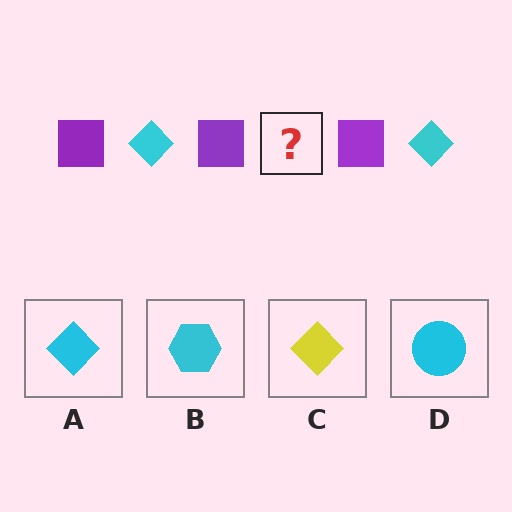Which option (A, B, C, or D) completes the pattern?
A.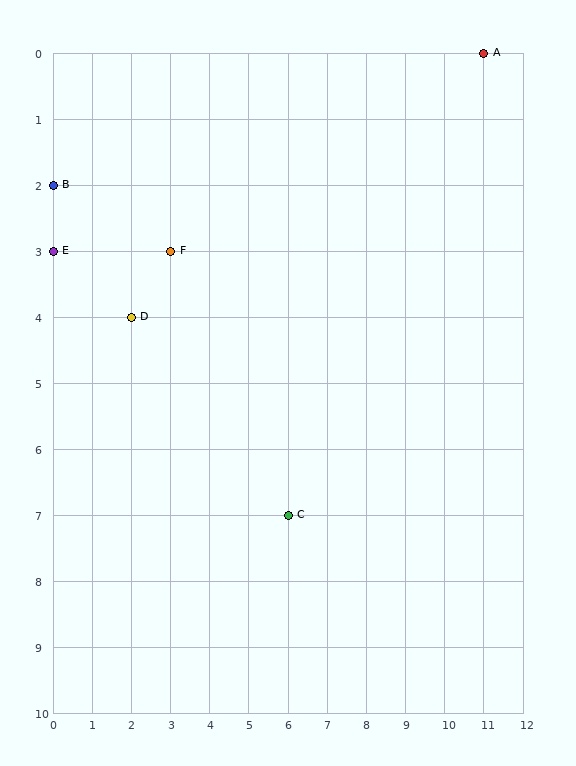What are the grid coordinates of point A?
Point A is at grid coordinates (11, 0).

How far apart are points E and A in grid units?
Points E and A are 11 columns and 3 rows apart (about 11.4 grid units diagonally).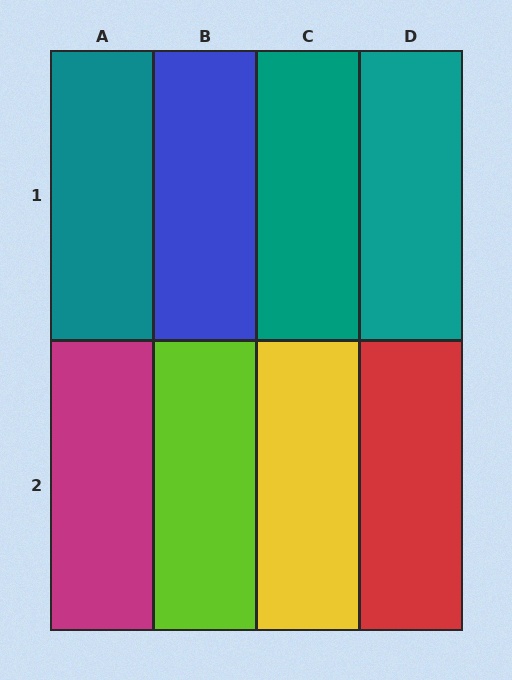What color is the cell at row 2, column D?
Red.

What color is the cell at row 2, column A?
Magenta.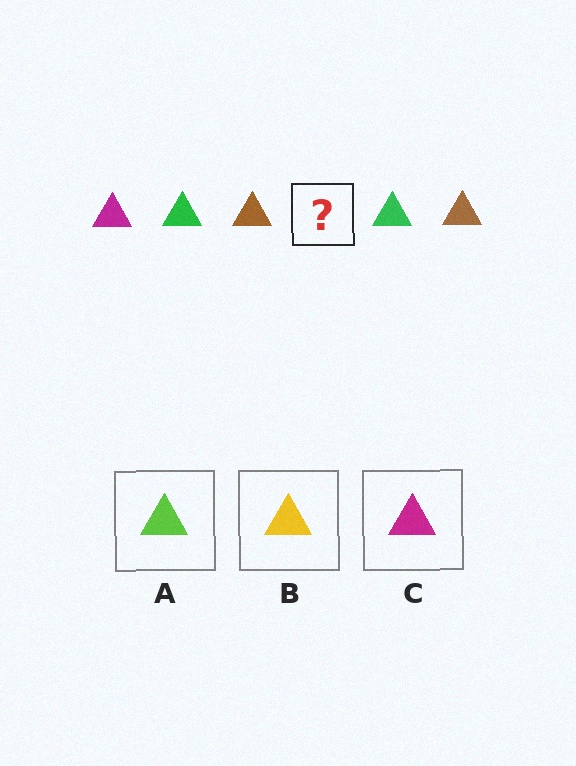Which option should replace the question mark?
Option C.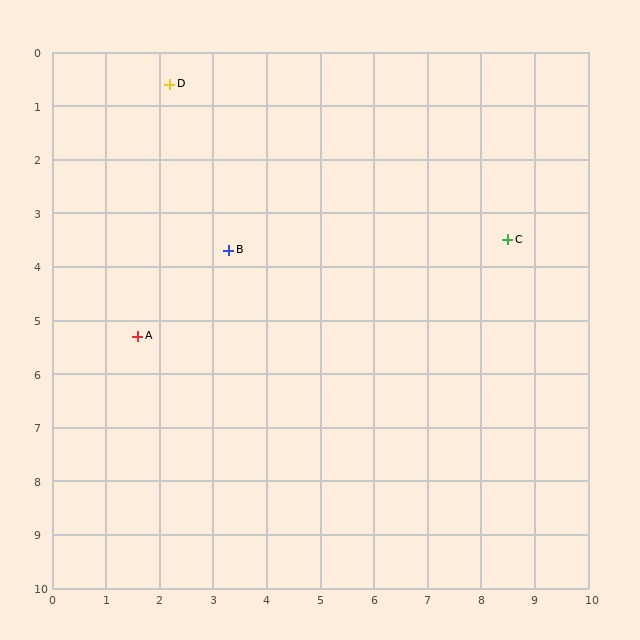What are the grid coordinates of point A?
Point A is at approximately (1.6, 5.3).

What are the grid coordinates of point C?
Point C is at approximately (8.5, 3.5).